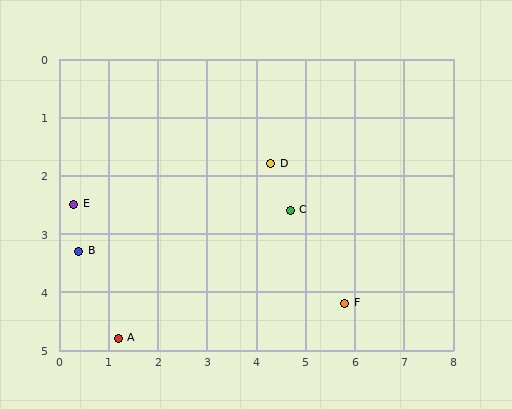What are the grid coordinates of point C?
Point C is at approximately (4.7, 2.6).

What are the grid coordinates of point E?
Point E is at approximately (0.3, 2.5).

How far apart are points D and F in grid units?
Points D and F are about 2.8 grid units apart.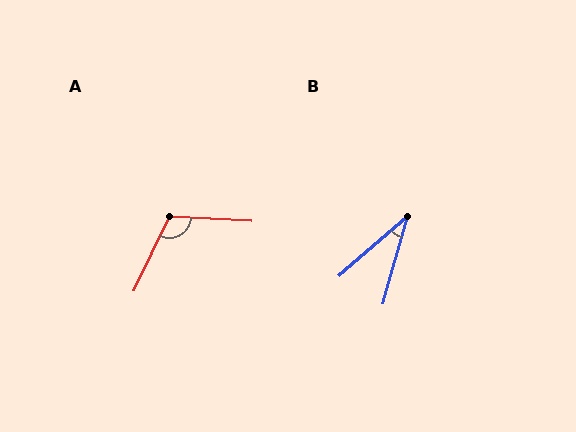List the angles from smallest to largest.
B (33°), A (113°).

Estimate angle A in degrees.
Approximately 113 degrees.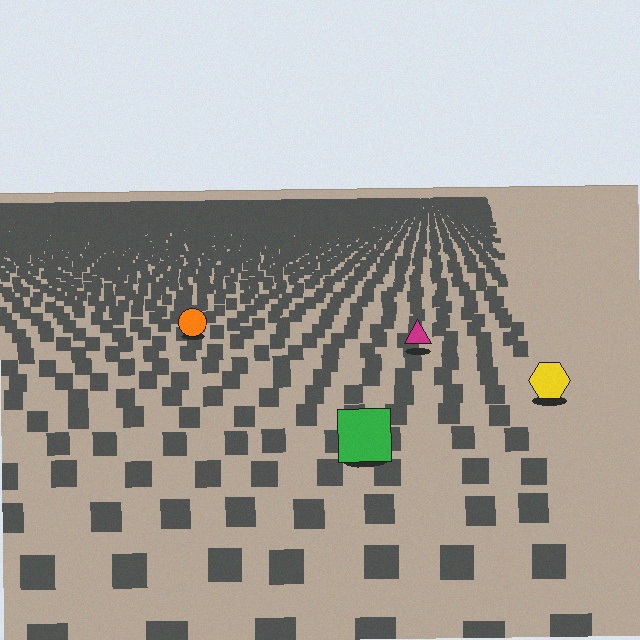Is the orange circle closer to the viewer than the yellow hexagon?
No. The yellow hexagon is closer — you can tell from the texture gradient: the ground texture is coarser near it.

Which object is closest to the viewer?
The green square is closest. The texture marks near it are larger and more spread out.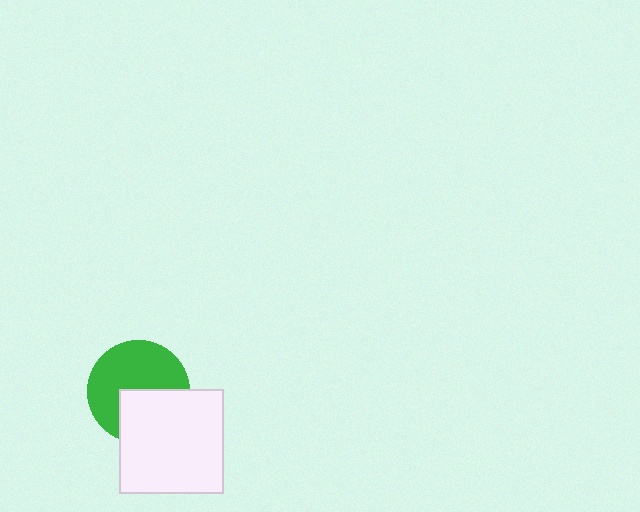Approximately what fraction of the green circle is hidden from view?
Roughly 38% of the green circle is hidden behind the white square.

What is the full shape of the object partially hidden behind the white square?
The partially hidden object is a green circle.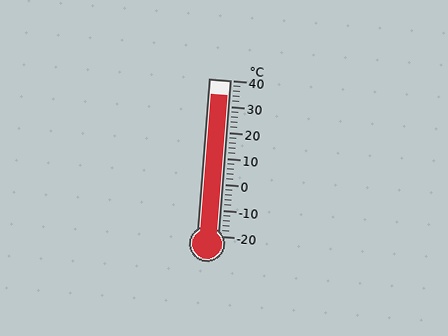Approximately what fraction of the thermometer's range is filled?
The thermometer is filled to approximately 90% of its range.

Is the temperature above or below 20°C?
The temperature is above 20°C.